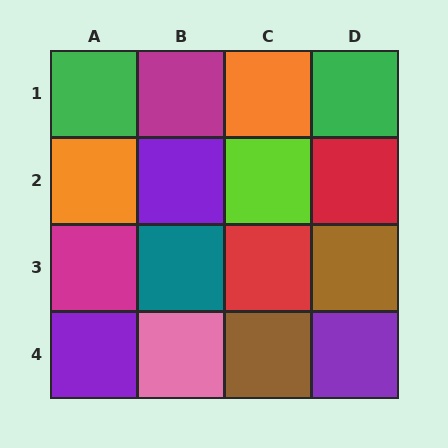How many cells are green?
2 cells are green.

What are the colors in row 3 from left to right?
Magenta, teal, red, brown.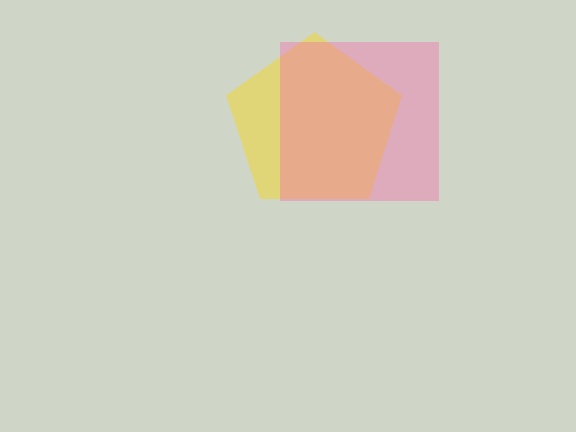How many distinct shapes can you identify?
There are 2 distinct shapes: a yellow pentagon, a pink square.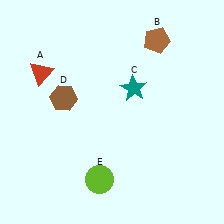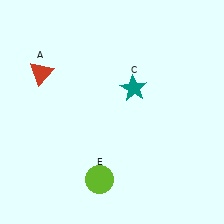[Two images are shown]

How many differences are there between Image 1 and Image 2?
There are 2 differences between the two images.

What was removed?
The brown pentagon (B), the brown hexagon (D) were removed in Image 2.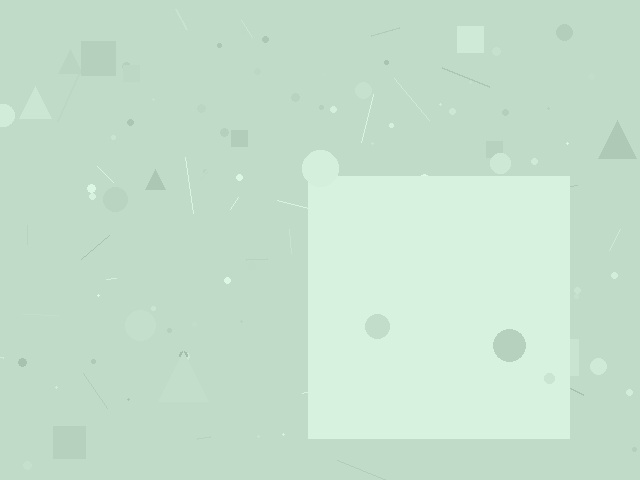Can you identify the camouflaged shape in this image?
The camouflaged shape is a square.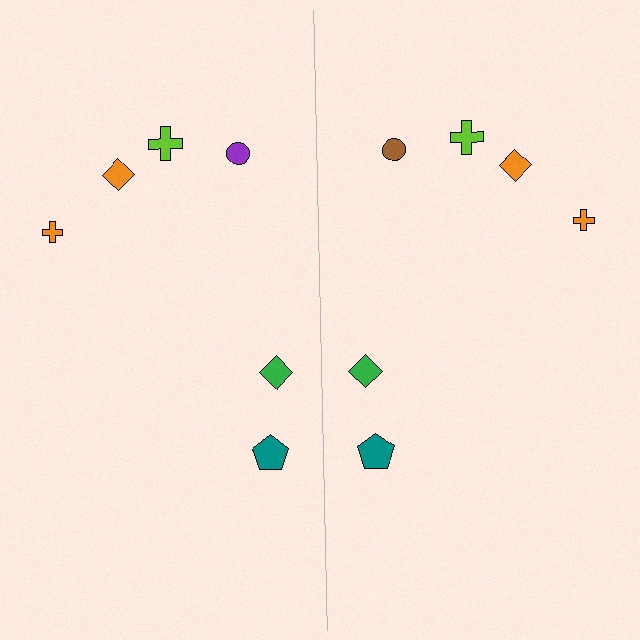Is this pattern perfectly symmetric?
No, the pattern is not perfectly symmetric. The brown circle on the right side breaks the symmetry — its mirror counterpart is purple.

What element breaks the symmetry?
The brown circle on the right side breaks the symmetry — its mirror counterpart is purple.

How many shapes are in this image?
There are 12 shapes in this image.